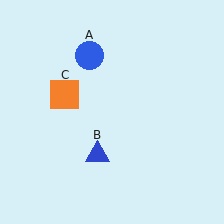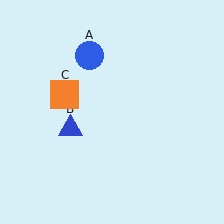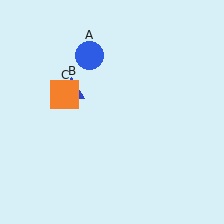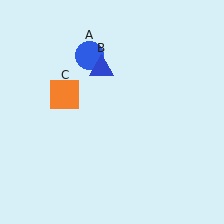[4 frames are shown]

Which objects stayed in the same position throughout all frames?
Blue circle (object A) and orange square (object C) remained stationary.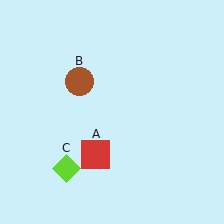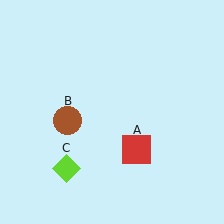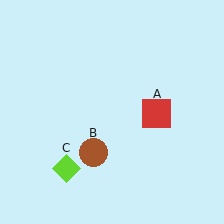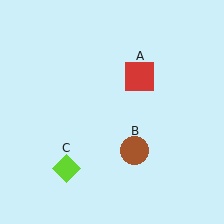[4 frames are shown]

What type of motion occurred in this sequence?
The red square (object A), brown circle (object B) rotated counterclockwise around the center of the scene.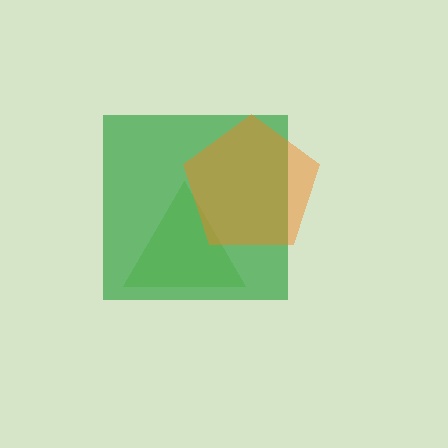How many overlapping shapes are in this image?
There are 3 overlapping shapes in the image.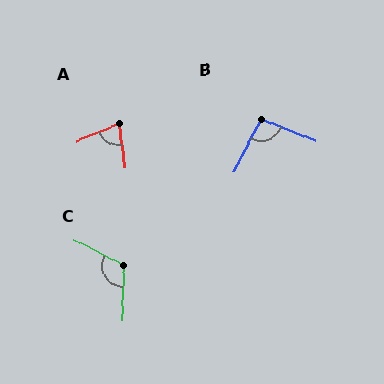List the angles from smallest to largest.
A (75°), B (96°), C (114°).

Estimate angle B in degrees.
Approximately 96 degrees.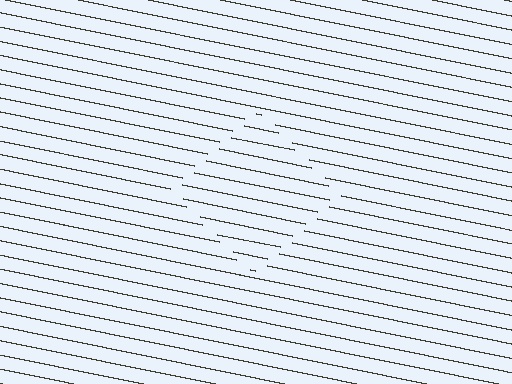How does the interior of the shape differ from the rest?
The interior of the shape contains the same grating, shifted by half a period — the contour is defined by the phase discontinuity where line-ends from the inner and outer gratings abut.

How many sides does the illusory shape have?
4 sides — the line-ends trace a square.